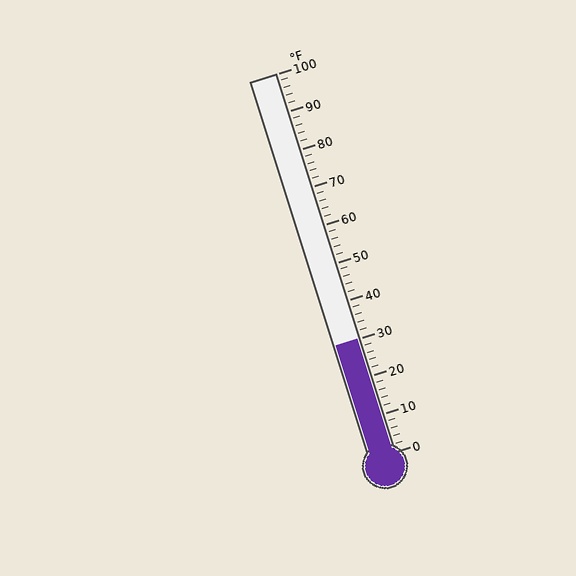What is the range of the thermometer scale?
The thermometer scale ranges from 0°F to 100°F.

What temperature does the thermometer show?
The thermometer shows approximately 30°F.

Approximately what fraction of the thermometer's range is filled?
The thermometer is filled to approximately 30% of its range.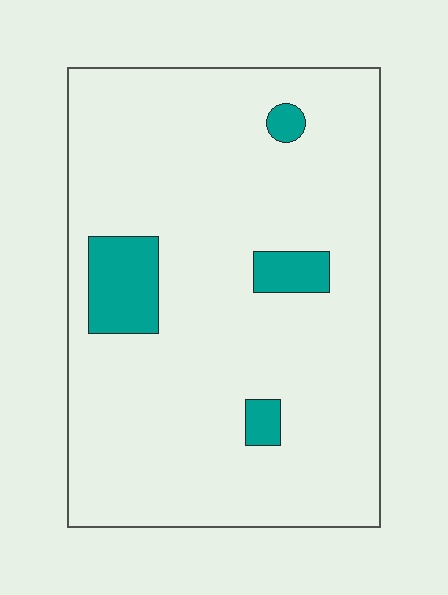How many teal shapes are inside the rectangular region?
4.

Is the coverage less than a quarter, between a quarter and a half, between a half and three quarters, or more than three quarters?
Less than a quarter.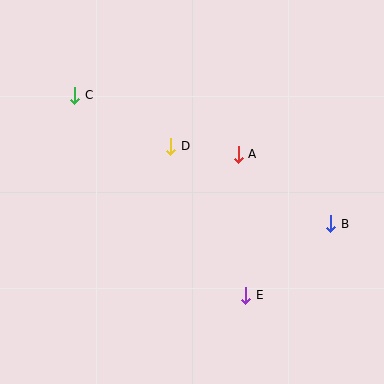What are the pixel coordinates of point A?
Point A is at (238, 154).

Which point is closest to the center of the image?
Point D at (171, 146) is closest to the center.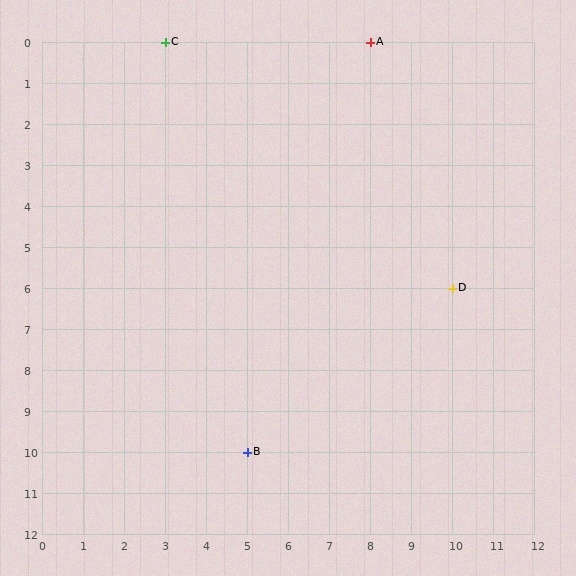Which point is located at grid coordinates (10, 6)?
Point D is at (10, 6).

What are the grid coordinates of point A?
Point A is at grid coordinates (8, 0).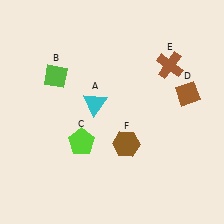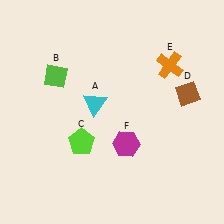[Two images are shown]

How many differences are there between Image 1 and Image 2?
There are 2 differences between the two images.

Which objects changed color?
E changed from brown to orange. F changed from brown to magenta.